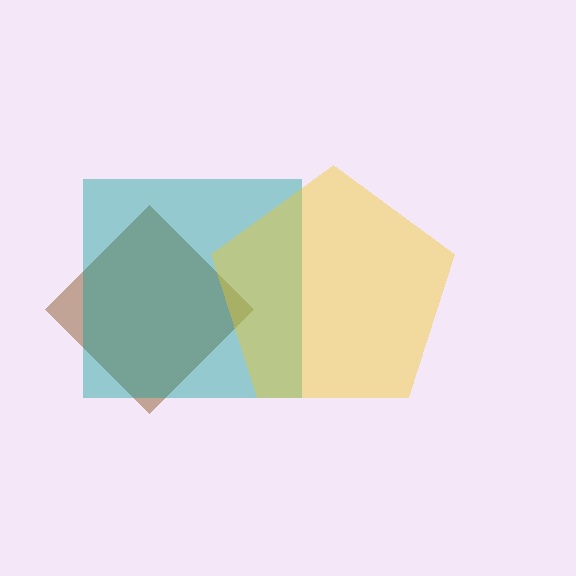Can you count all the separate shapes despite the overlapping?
Yes, there are 3 separate shapes.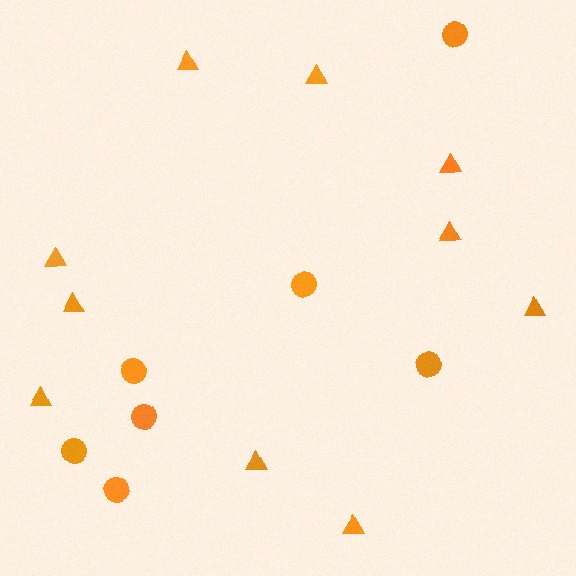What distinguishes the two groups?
There are 2 groups: one group of triangles (10) and one group of circles (7).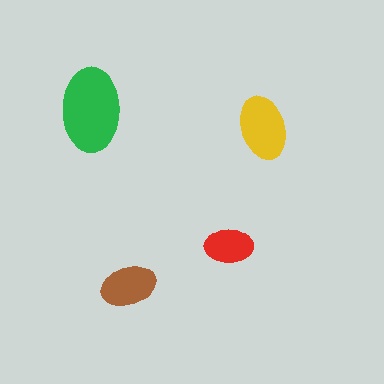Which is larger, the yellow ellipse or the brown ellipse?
The yellow one.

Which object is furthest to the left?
The green ellipse is leftmost.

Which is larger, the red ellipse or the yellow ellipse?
The yellow one.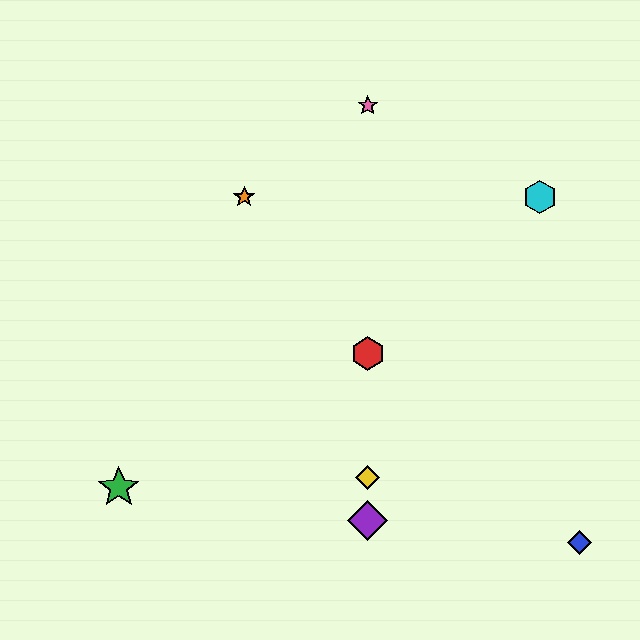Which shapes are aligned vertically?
The red hexagon, the yellow diamond, the purple diamond, the pink star are aligned vertically.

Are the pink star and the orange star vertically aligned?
No, the pink star is at x≈368 and the orange star is at x≈244.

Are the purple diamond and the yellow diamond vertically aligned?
Yes, both are at x≈368.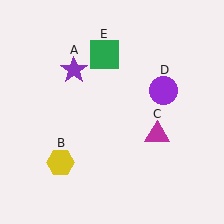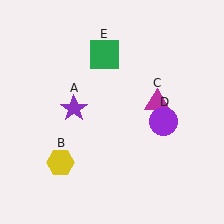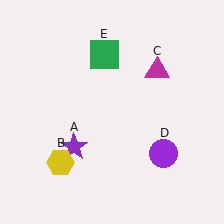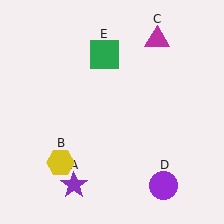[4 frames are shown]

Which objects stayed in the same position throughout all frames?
Yellow hexagon (object B) and green square (object E) remained stationary.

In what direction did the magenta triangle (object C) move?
The magenta triangle (object C) moved up.